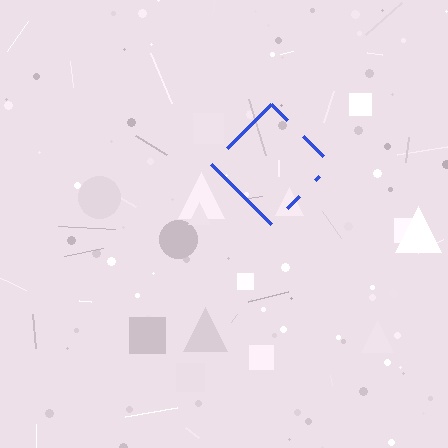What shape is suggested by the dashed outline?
The dashed outline suggests a diamond.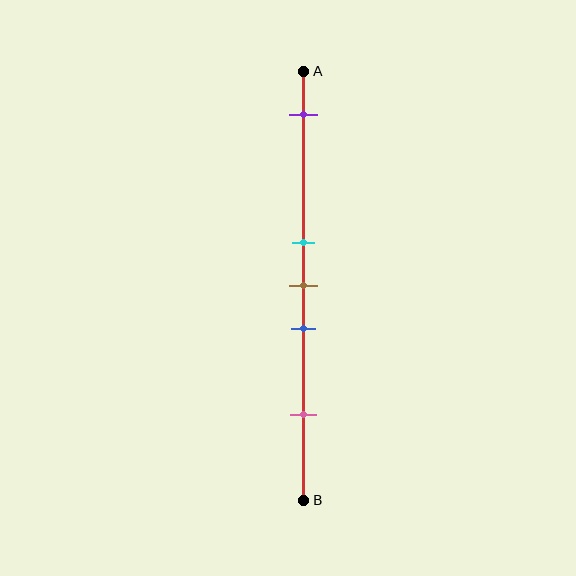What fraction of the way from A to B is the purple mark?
The purple mark is approximately 10% (0.1) of the way from A to B.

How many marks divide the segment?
There are 5 marks dividing the segment.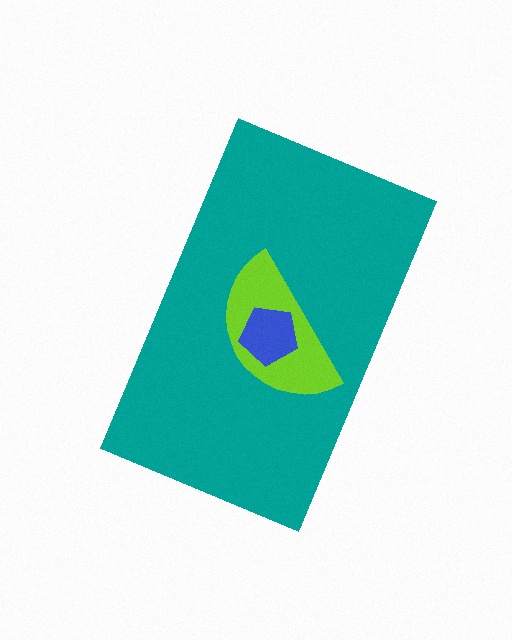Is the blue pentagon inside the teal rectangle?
Yes.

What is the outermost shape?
The teal rectangle.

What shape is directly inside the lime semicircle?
The blue pentagon.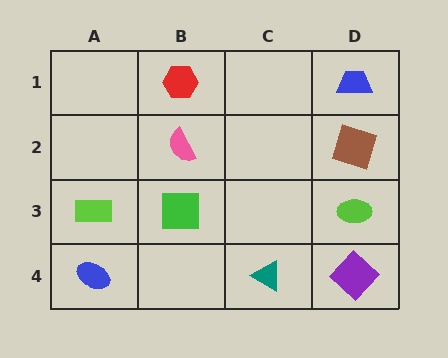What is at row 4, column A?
A blue ellipse.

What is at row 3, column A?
A lime rectangle.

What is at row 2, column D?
A brown square.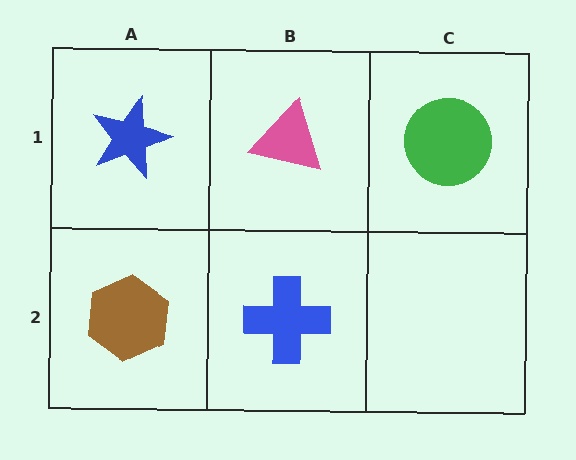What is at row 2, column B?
A blue cross.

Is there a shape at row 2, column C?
No, that cell is empty.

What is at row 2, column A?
A brown hexagon.